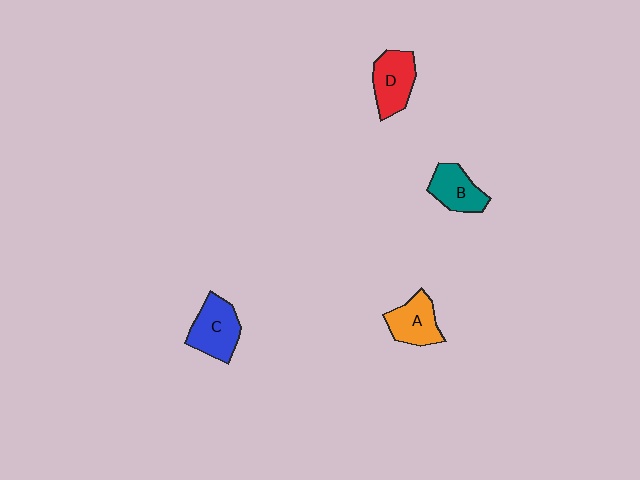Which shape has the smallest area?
Shape B (teal).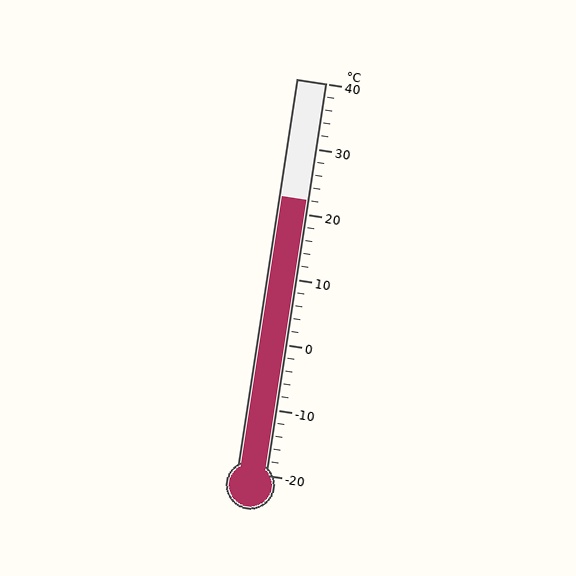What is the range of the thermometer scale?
The thermometer scale ranges from -20°C to 40°C.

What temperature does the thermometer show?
The thermometer shows approximately 22°C.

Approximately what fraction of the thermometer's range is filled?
The thermometer is filled to approximately 70% of its range.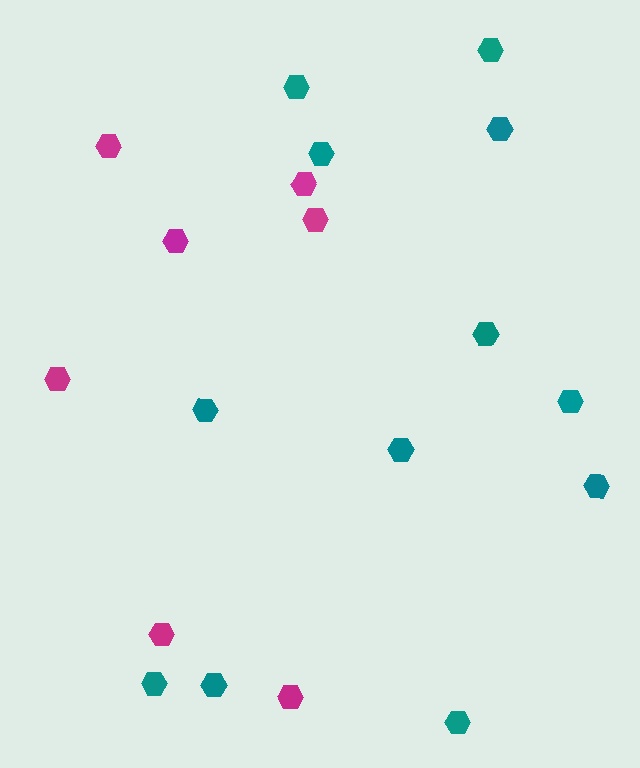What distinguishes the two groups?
There are 2 groups: one group of teal hexagons (12) and one group of magenta hexagons (7).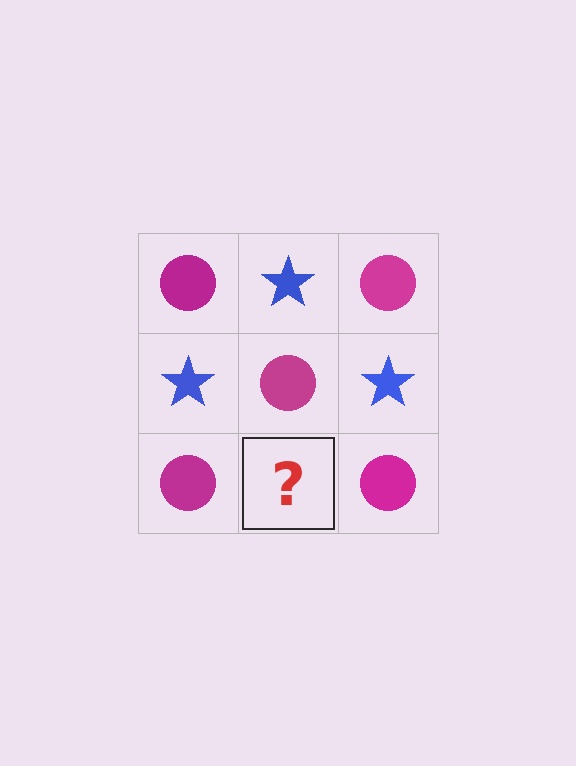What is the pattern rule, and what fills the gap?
The rule is that it alternates magenta circle and blue star in a checkerboard pattern. The gap should be filled with a blue star.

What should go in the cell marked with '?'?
The missing cell should contain a blue star.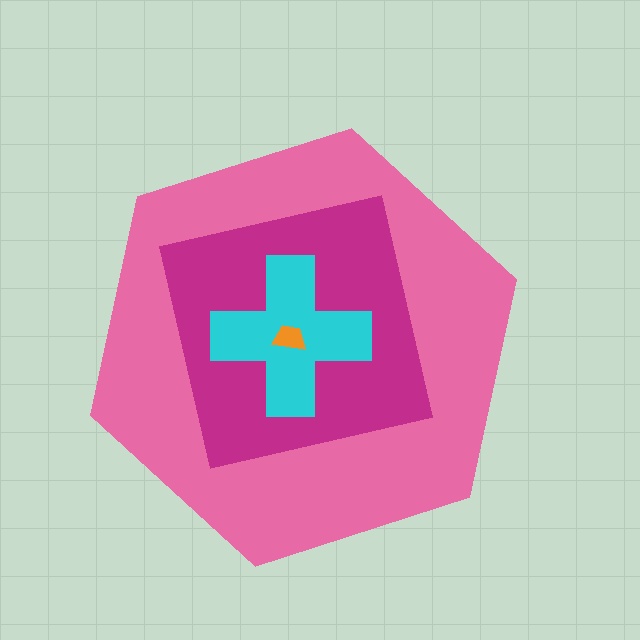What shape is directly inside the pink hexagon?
The magenta square.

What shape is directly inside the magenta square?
The cyan cross.